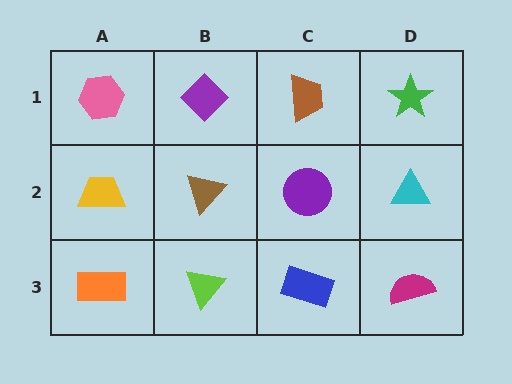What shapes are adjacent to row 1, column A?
A yellow trapezoid (row 2, column A), a purple diamond (row 1, column B).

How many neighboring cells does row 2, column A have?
3.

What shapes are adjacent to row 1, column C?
A purple circle (row 2, column C), a purple diamond (row 1, column B), a green star (row 1, column D).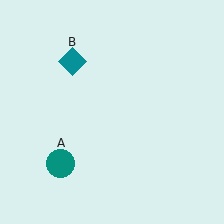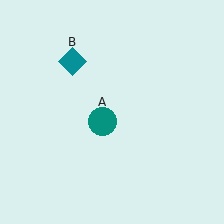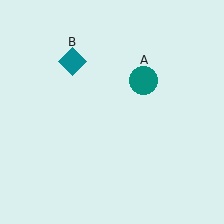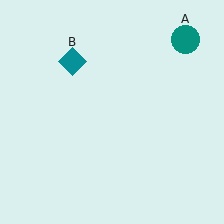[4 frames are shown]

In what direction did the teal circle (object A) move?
The teal circle (object A) moved up and to the right.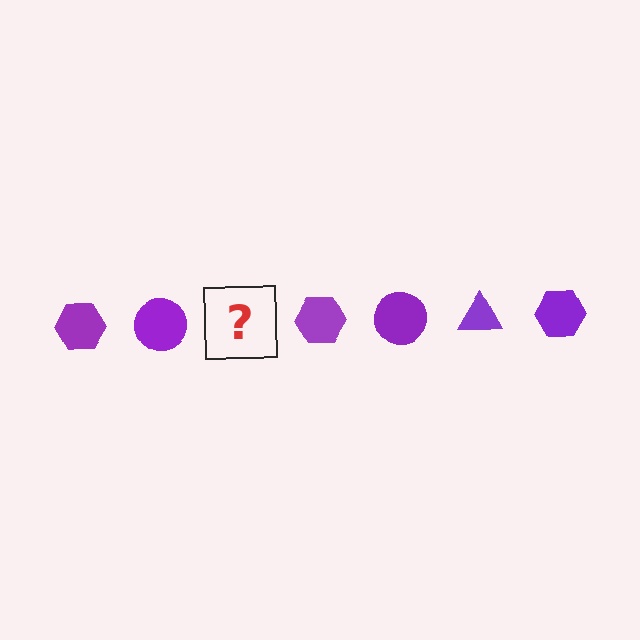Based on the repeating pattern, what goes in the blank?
The blank should be a purple triangle.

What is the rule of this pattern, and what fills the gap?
The rule is that the pattern cycles through hexagon, circle, triangle shapes in purple. The gap should be filled with a purple triangle.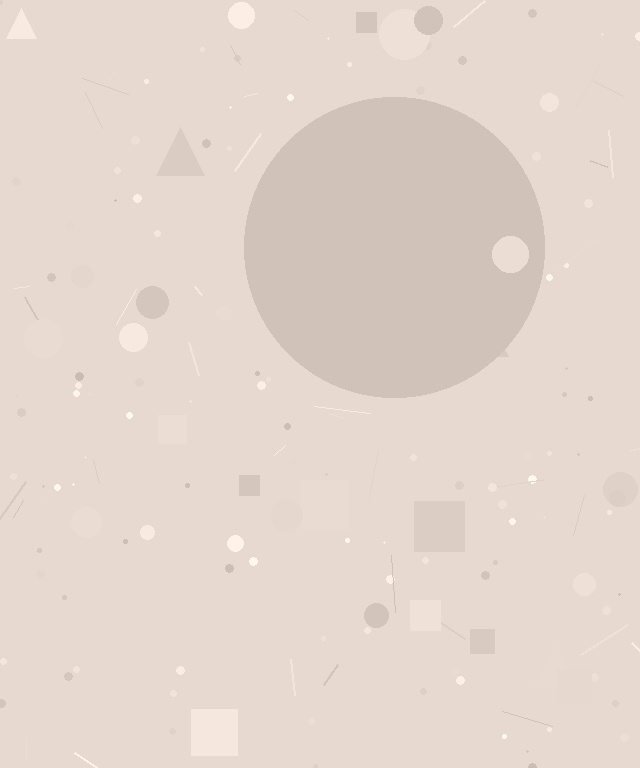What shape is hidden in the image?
A circle is hidden in the image.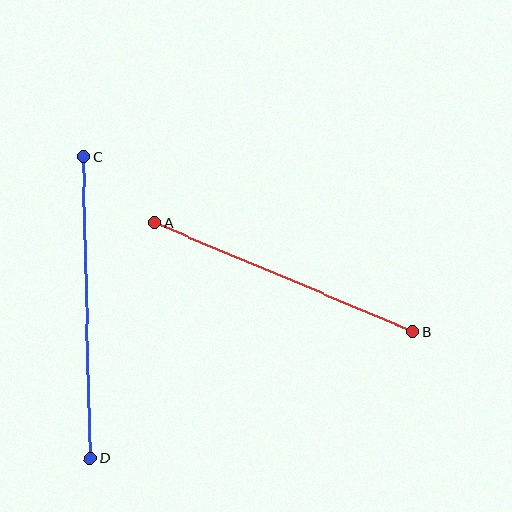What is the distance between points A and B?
The distance is approximately 280 pixels.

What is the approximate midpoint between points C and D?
The midpoint is at approximately (87, 307) pixels.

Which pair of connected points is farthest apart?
Points C and D are farthest apart.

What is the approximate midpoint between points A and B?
The midpoint is at approximately (284, 277) pixels.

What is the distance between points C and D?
The distance is approximately 301 pixels.